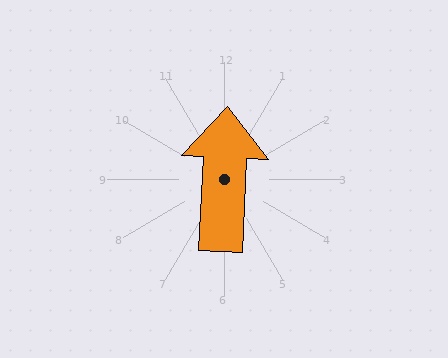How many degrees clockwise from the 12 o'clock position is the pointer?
Approximately 3 degrees.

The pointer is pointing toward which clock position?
Roughly 12 o'clock.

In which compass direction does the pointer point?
North.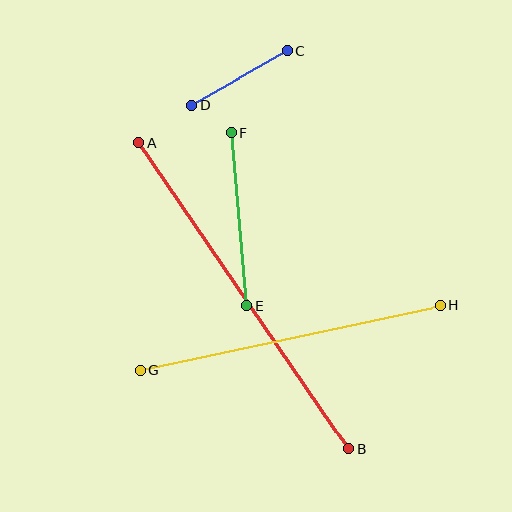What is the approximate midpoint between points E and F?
The midpoint is at approximately (239, 219) pixels.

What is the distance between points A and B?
The distance is approximately 371 pixels.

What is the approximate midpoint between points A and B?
The midpoint is at approximately (243, 296) pixels.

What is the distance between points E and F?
The distance is approximately 174 pixels.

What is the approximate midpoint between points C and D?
The midpoint is at approximately (239, 78) pixels.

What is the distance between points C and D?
The distance is approximately 111 pixels.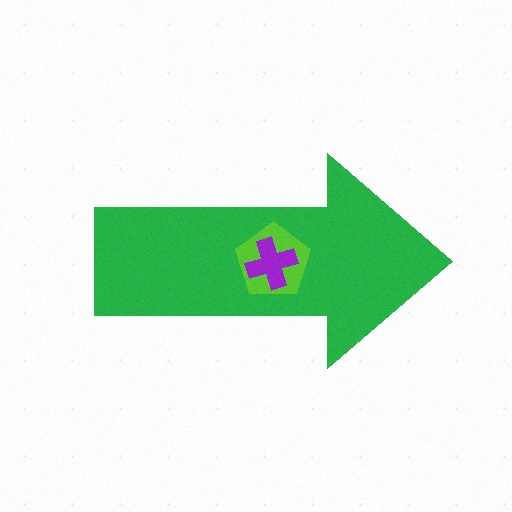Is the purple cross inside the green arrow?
Yes.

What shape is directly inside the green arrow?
The lime pentagon.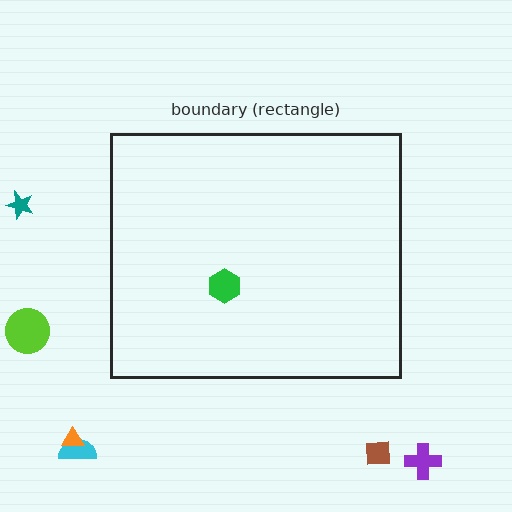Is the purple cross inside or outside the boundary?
Outside.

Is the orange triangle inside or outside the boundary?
Outside.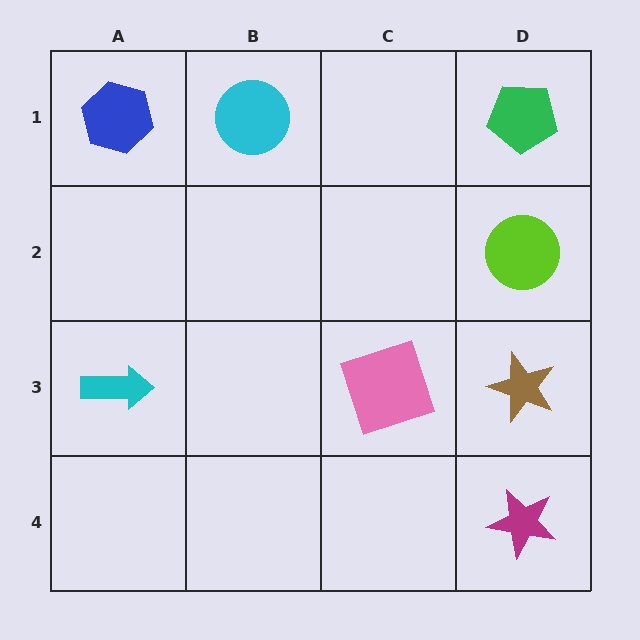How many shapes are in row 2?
1 shape.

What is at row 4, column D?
A magenta star.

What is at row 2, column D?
A lime circle.